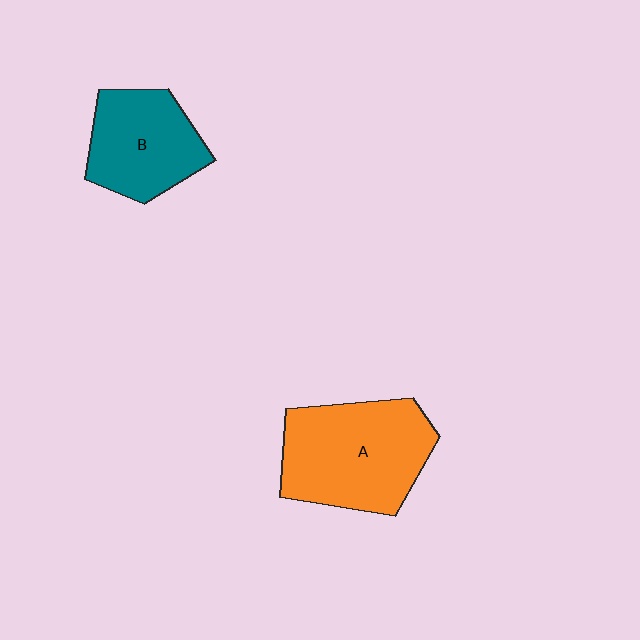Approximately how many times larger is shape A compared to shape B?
Approximately 1.4 times.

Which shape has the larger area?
Shape A (orange).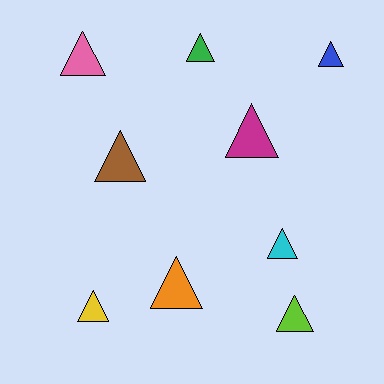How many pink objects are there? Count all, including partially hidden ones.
There is 1 pink object.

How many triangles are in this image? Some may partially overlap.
There are 9 triangles.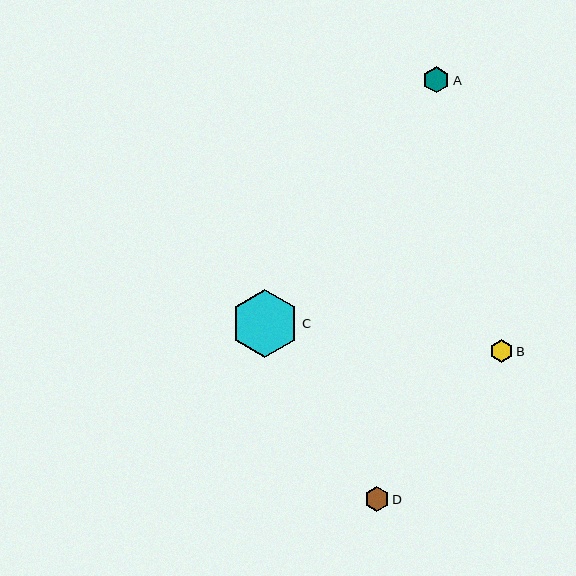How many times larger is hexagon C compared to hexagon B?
Hexagon C is approximately 2.9 times the size of hexagon B.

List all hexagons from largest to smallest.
From largest to smallest: C, A, D, B.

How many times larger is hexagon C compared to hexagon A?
Hexagon C is approximately 2.6 times the size of hexagon A.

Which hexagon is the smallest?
Hexagon B is the smallest with a size of approximately 24 pixels.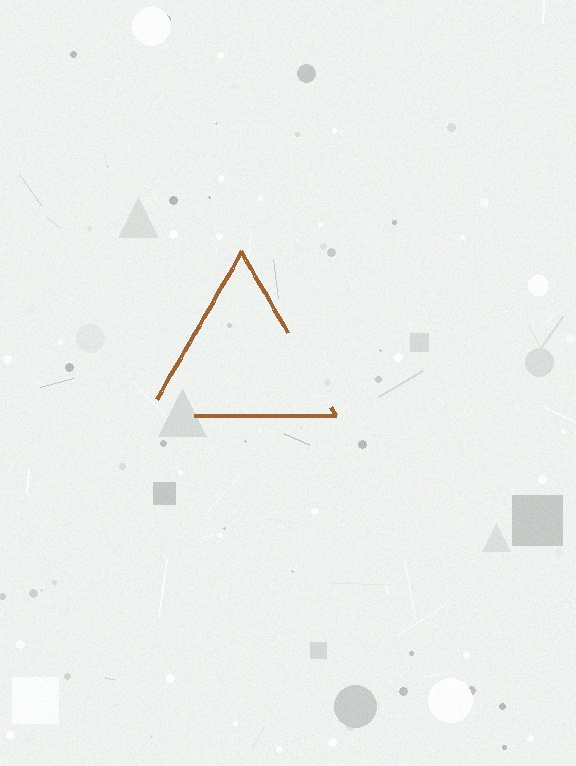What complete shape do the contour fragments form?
The contour fragments form a triangle.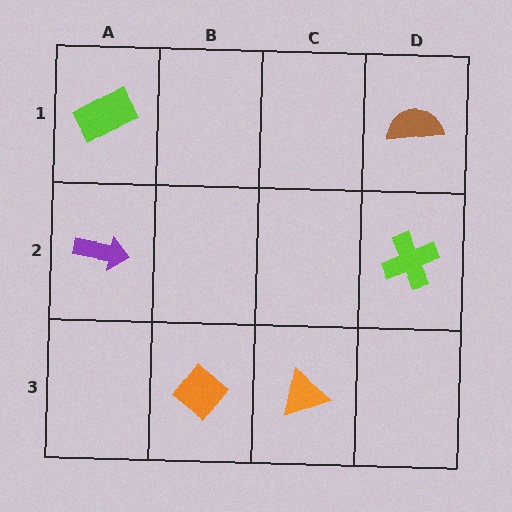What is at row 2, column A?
A purple arrow.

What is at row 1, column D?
A brown semicircle.